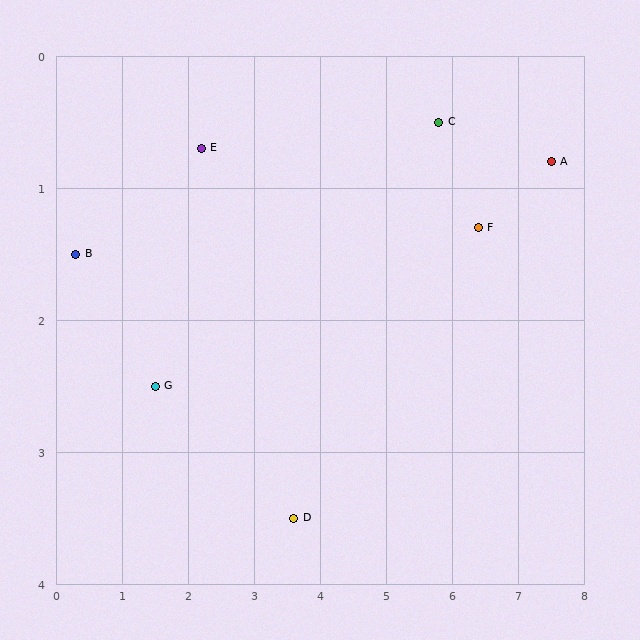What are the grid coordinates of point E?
Point E is at approximately (2.2, 0.7).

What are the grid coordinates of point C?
Point C is at approximately (5.8, 0.5).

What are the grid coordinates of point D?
Point D is at approximately (3.6, 3.5).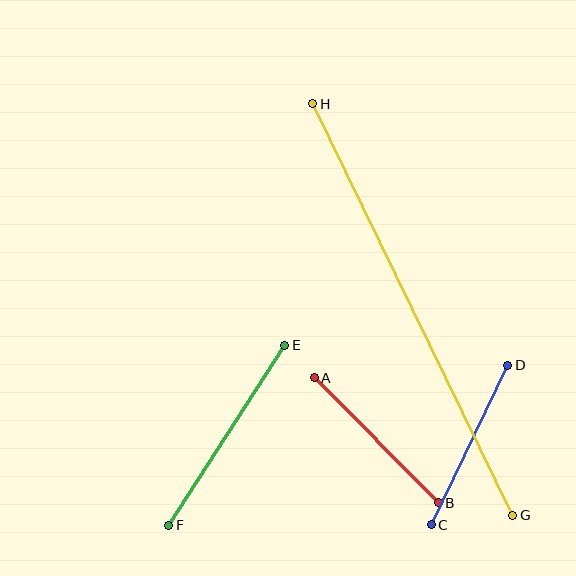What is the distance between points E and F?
The distance is approximately 214 pixels.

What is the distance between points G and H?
The distance is approximately 458 pixels.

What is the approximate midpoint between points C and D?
The midpoint is at approximately (470, 445) pixels.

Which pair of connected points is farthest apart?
Points G and H are farthest apart.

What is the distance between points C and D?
The distance is approximately 177 pixels.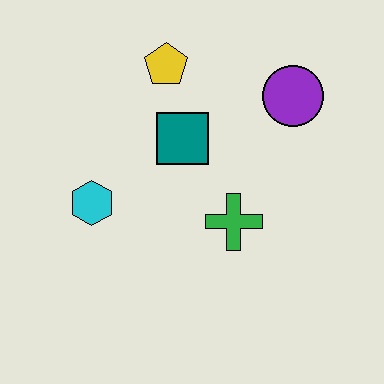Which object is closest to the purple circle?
The teal square is closest to the purple circle.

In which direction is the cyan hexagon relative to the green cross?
The cyan hexagon is to the left of the green cross.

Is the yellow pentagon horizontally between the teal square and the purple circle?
No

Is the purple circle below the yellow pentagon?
Yes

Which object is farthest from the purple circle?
The cyan hexagon is farthest from the purple circle.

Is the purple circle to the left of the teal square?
No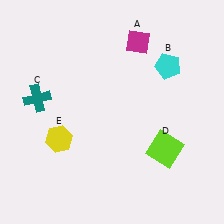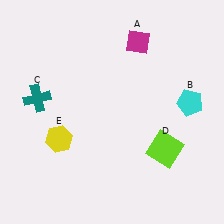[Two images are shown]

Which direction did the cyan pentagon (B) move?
The cyan pentagon (B) moved down.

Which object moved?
The cyan pentagon (B) moved down.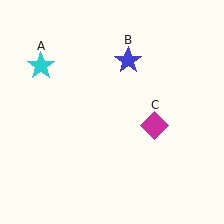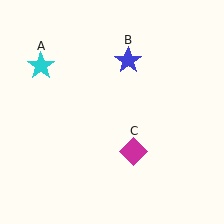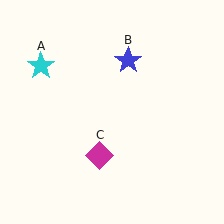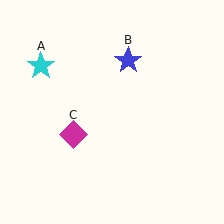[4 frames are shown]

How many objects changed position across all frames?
1 object changed position: magenta diamond (object C).